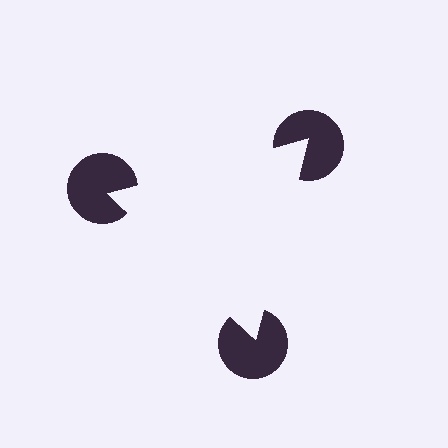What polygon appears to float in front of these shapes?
An illusory triangle — its edges are inferred from the aligned wedge cuts in the pac-man discs, not physically drawn.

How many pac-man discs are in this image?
There are 3 — one at each vertex of the illusory triangle.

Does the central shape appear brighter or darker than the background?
It typically appears slightly brighter than the background, even though no actual brightness change is drawn.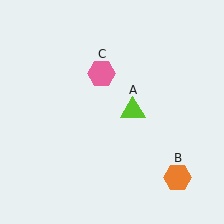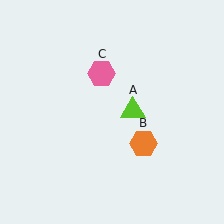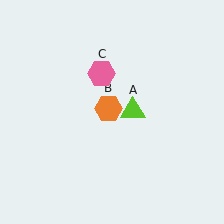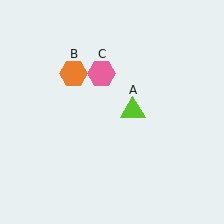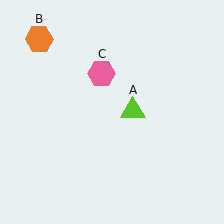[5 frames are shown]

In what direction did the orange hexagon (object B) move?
The orange hexagon (object B) moved up and to the left.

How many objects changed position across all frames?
1 object changed position: orange hexagon (object B).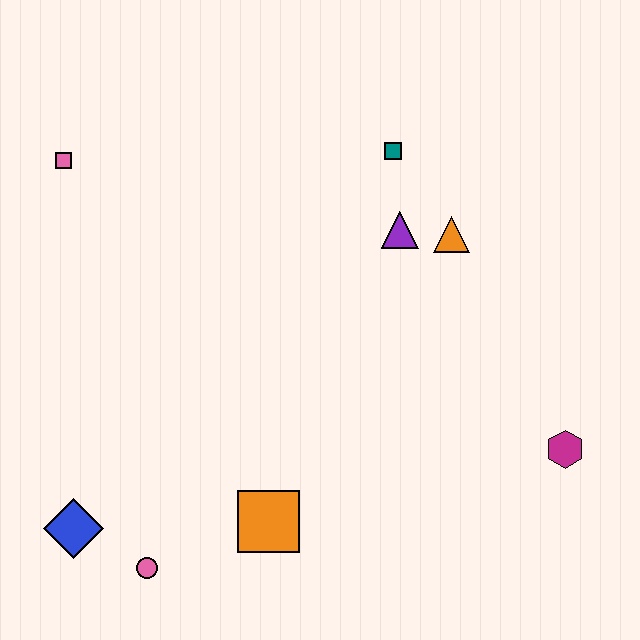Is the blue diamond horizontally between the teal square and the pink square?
Yes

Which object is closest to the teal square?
The purple triangle is closest to the teal square.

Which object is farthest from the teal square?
The blue diamond is farthest from the teal square.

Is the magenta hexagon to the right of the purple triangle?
Yes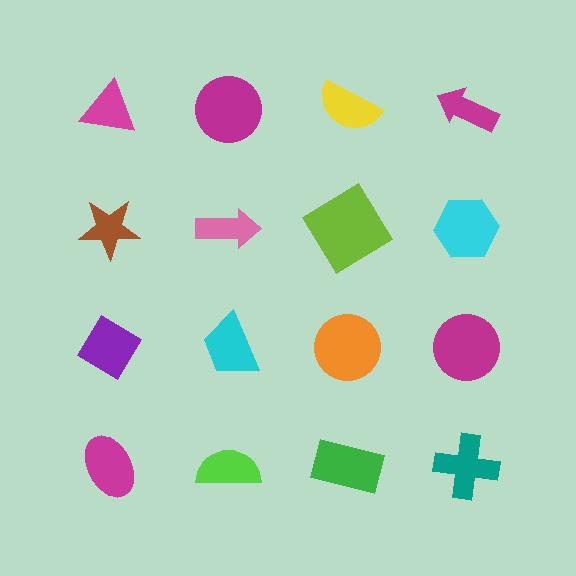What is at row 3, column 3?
An orange circle.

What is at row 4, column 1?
A magenta ellipse.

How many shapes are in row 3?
4 shapes.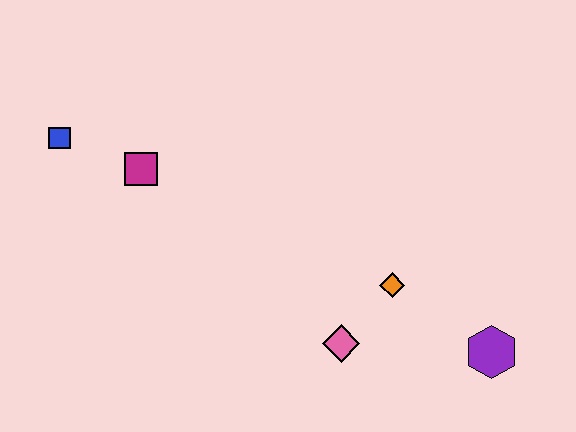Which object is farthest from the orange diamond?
The blue square is farthest from the orange diamond.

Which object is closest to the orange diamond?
The pink diamond is closest to the orange diamond.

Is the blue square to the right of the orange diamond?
No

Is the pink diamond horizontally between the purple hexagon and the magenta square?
Yes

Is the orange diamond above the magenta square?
No